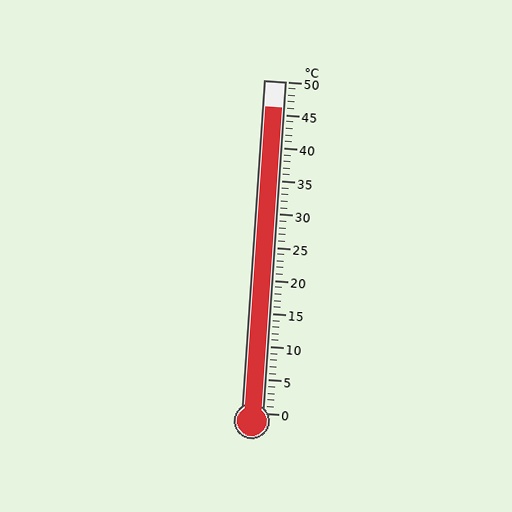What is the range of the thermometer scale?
The thermometer scale ranges from 0°C to 50°C.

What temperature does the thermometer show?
The thermometer shows approximately 46°C.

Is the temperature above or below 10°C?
The temperature is above 10°C.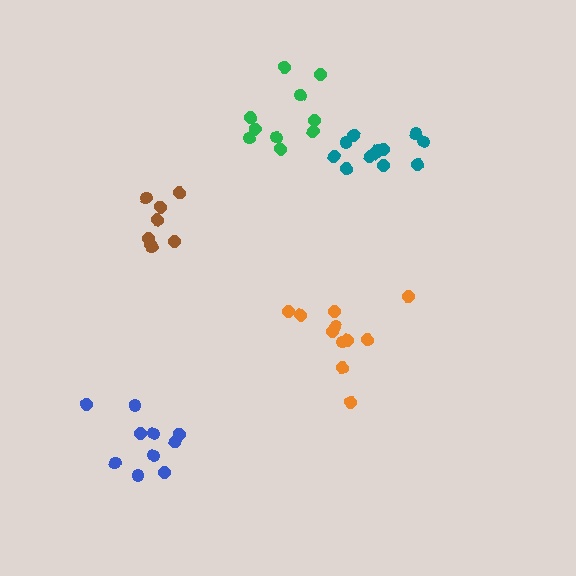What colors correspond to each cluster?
The clusters are colored: green, orange, brown, teal, blue.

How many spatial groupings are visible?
There are 5 spatial groupings.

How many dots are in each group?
Group 1: 10 dots, Group 2: 11 dots, Group 3: 8 dots, Group 4: 12 dots, Group 5: 10 dots (51 total).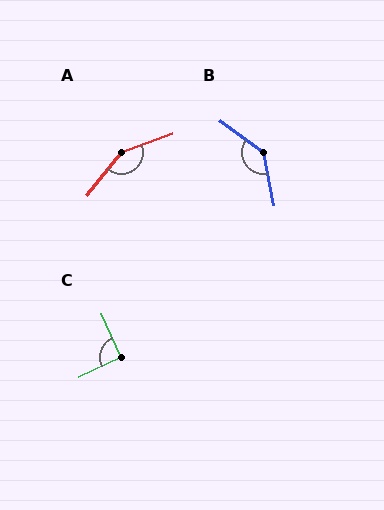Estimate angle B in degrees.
Approximately 137 degrees.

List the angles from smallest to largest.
C (92°), B (137°), A (149°).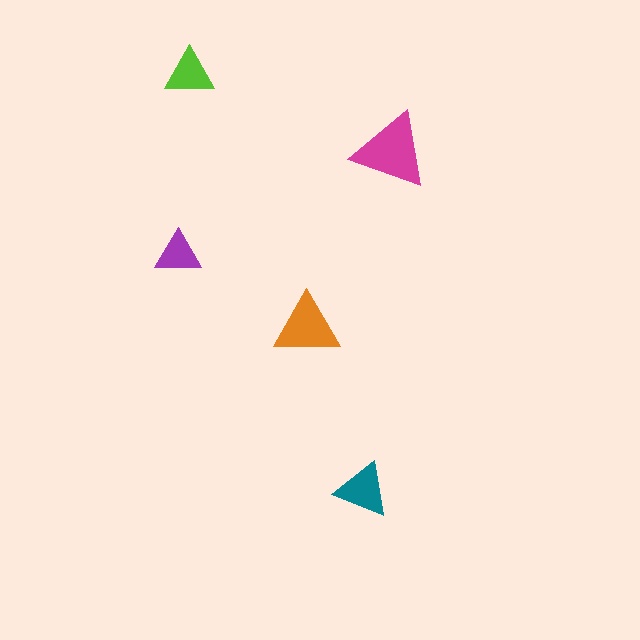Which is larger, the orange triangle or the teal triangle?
The orange one.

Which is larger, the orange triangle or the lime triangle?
The orange one.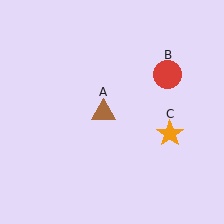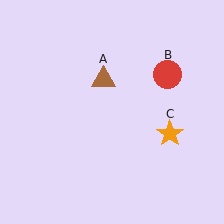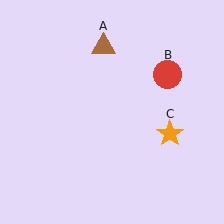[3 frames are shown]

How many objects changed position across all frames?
1 object changed position: brown triangle (object A).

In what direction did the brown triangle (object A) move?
The brown triangle (object A) moved up.